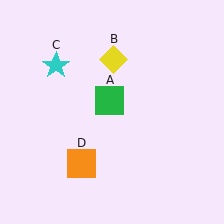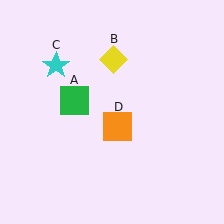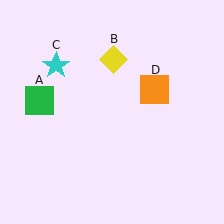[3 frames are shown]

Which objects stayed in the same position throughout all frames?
Yellow diamond (object B) and cyan star (object C) remained stationary.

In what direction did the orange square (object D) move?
The orange square (object D) moved up and to the right.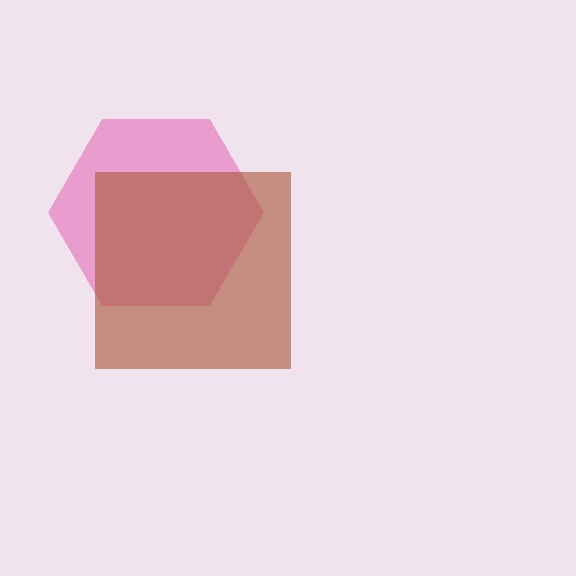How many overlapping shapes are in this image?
There are 2 overlapping shapes in the image.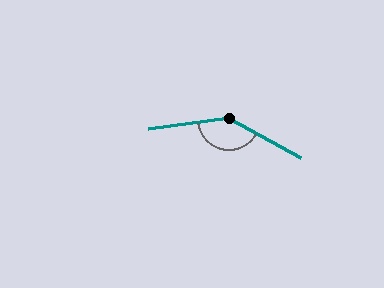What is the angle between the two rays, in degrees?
Approximately 144 degrees.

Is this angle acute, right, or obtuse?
It is obtuse.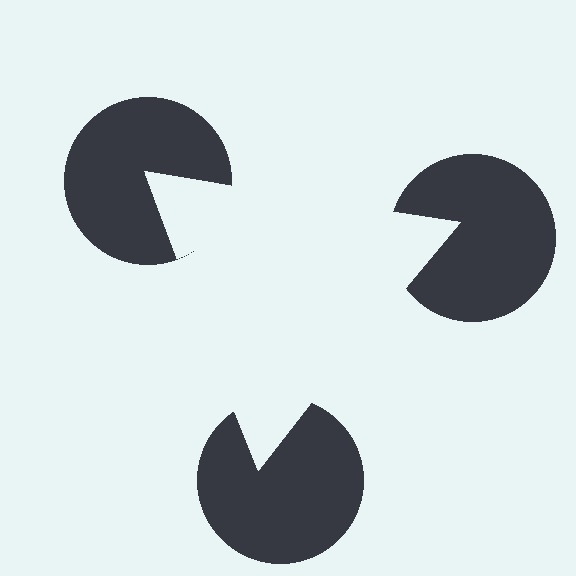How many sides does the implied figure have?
3 sides.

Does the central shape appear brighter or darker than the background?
It typically appears slightly brighter than the background, even though no actual brightness change is drawn.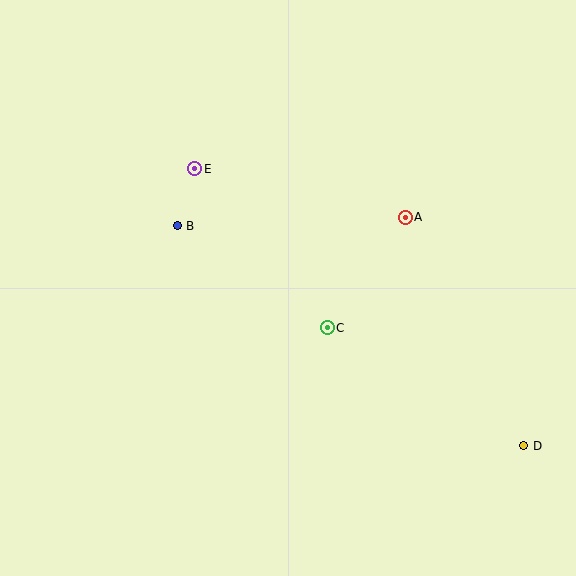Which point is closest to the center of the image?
Point C at (327, 328) is closest to the center.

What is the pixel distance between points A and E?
The distance between A and E is 216 pixels.